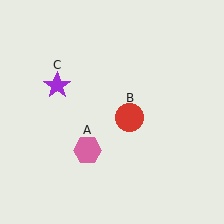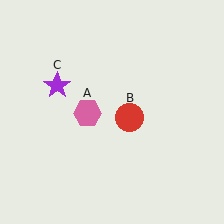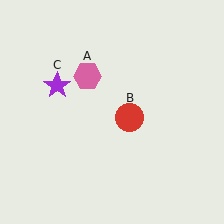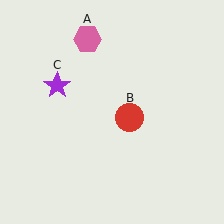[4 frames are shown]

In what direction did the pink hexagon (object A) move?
The pink hexagon (object A) moved up.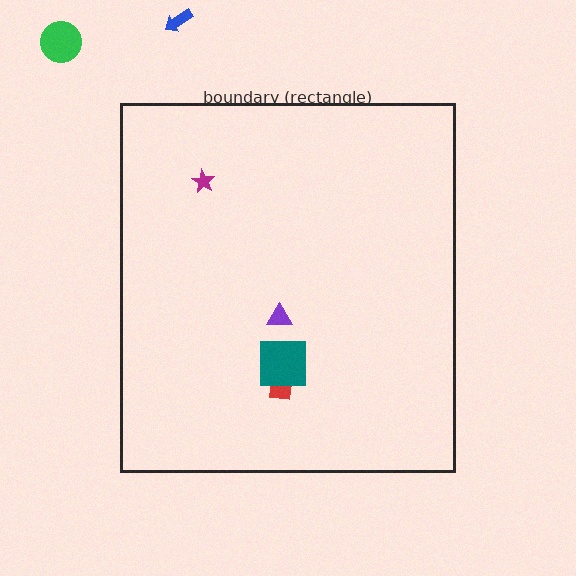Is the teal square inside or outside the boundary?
Inside.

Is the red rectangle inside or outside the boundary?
Inside.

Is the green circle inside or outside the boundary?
Outside.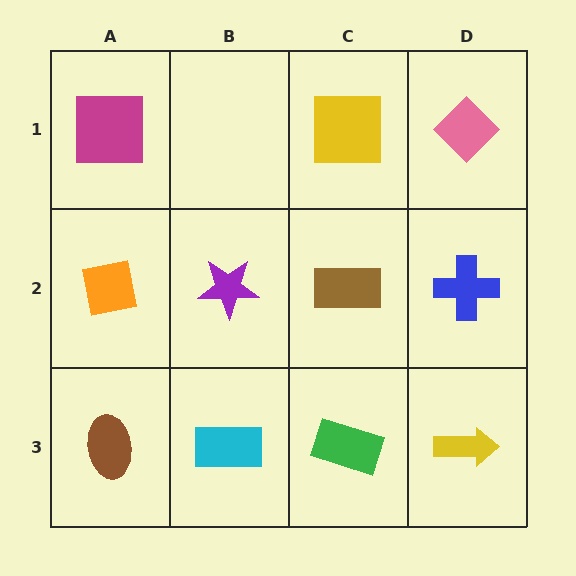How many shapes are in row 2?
4 shapes.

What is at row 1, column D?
A pink diamond.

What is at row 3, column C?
A green rectangle.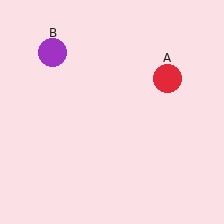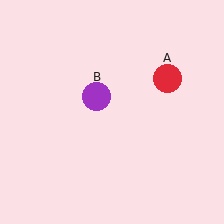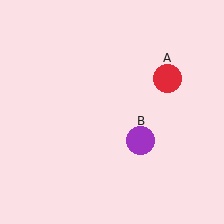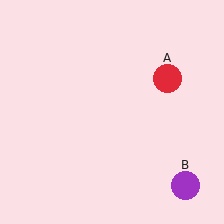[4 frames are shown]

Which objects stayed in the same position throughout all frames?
Red circle (object A) remained stationary.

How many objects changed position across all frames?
1 object changed position: purple circle (object B).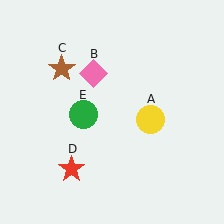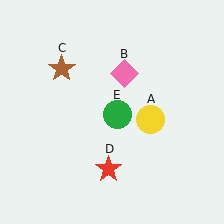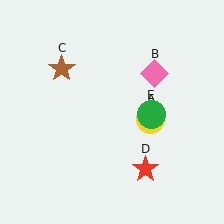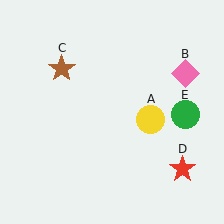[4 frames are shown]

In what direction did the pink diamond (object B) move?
The pink diamond (object B) moved right.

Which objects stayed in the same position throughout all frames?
Yellow circle (object A) and brown star (object C) remained stationary.